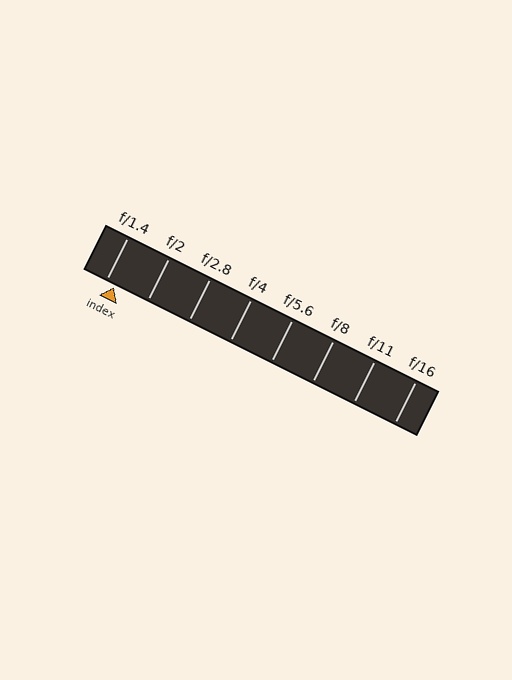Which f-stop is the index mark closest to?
The index mark is closest to f/1.4.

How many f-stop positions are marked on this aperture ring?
There are 8 f-stop positions marked.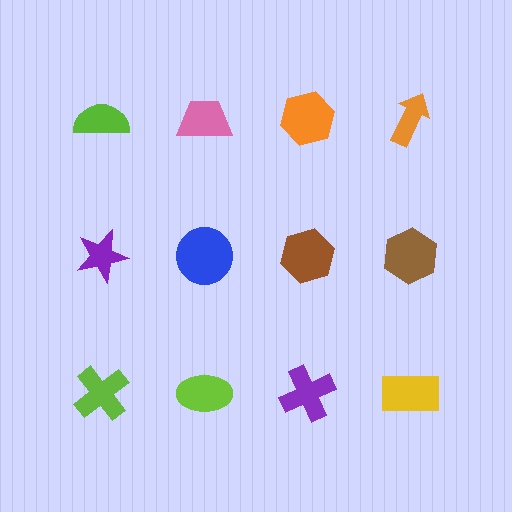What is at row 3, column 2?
A lime ellipse.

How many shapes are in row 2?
4 shapes.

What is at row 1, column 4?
An orange arrow.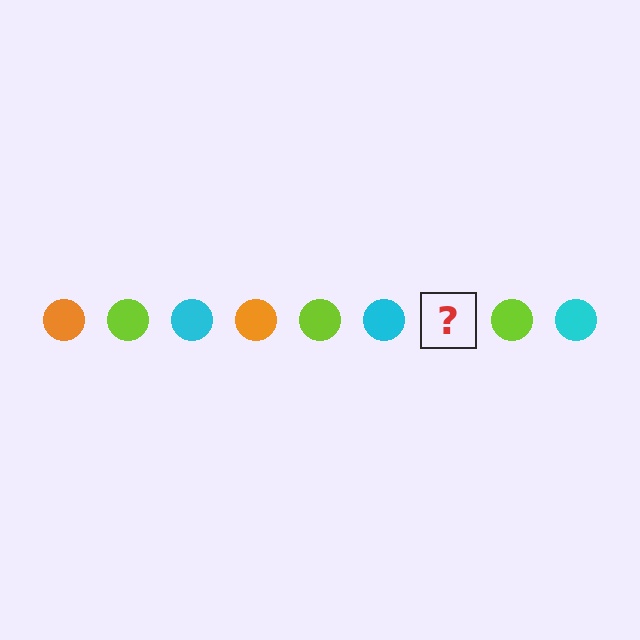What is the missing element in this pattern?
The missing element is an orange circle.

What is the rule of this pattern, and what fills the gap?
The rule is that the pattern cycles through orange, lime, cyan circles. The gap should be filled with an orange circle.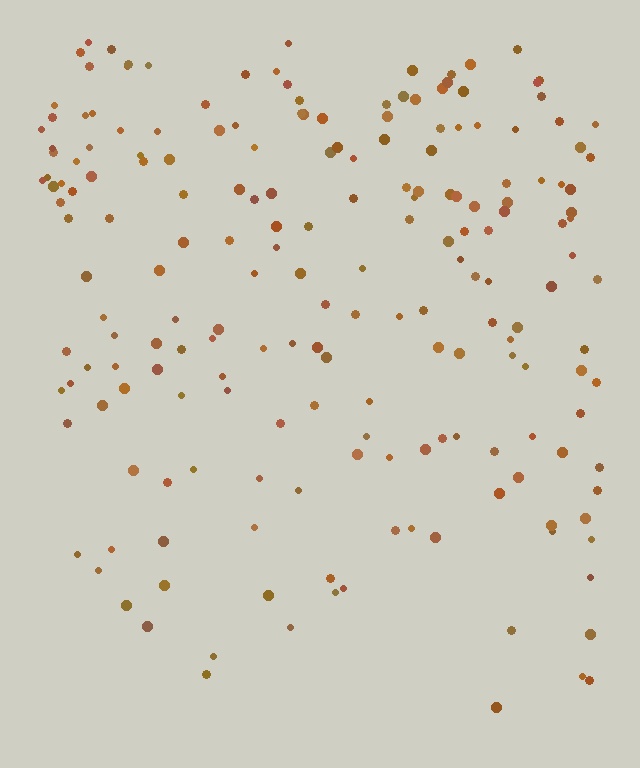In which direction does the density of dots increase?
From bottom to top, with the top side densest.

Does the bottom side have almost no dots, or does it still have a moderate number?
Still a moderate number, just noticeably fewer than the top.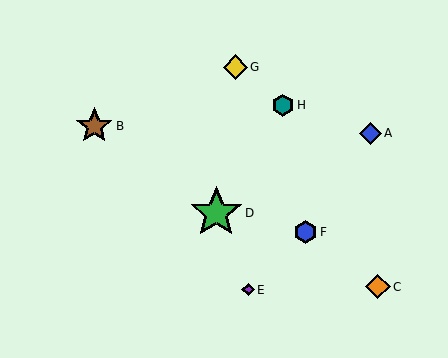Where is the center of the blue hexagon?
The center of the blue hexagon is at (306, 232).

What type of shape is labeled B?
Shape B is a brown star.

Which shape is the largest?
The green star (labeled D) is the largest.